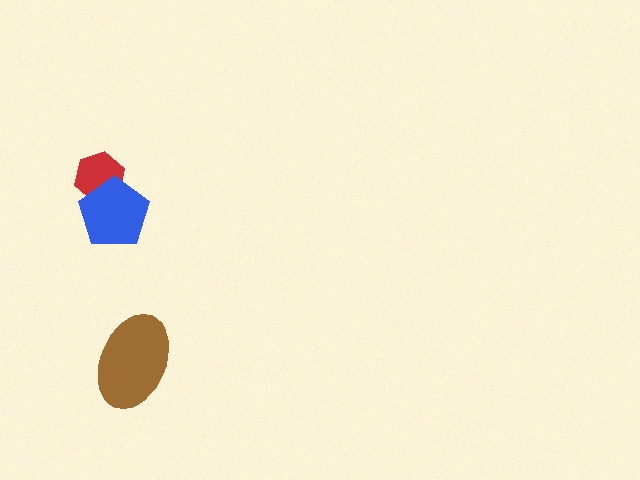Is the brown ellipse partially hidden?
No, no other shape covers it.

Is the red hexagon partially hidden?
Yes, it is partially covered by another shape.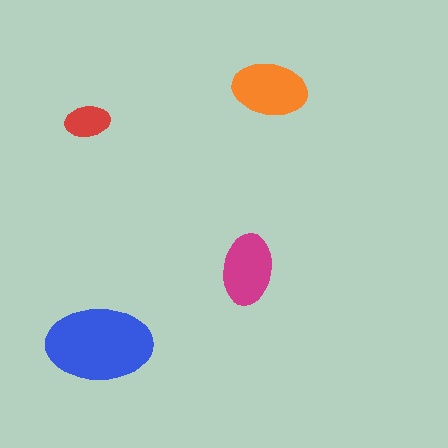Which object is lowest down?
The blue ellipse is bottommost.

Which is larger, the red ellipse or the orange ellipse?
The orange one.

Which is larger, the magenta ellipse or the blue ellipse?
The blue one.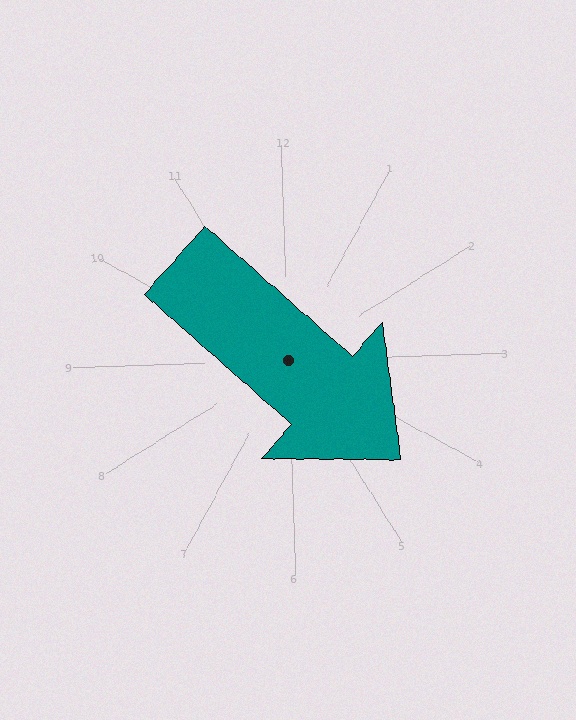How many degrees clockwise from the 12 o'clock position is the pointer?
Approximately 133 degrees.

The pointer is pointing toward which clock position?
Roughly 4 o'clock.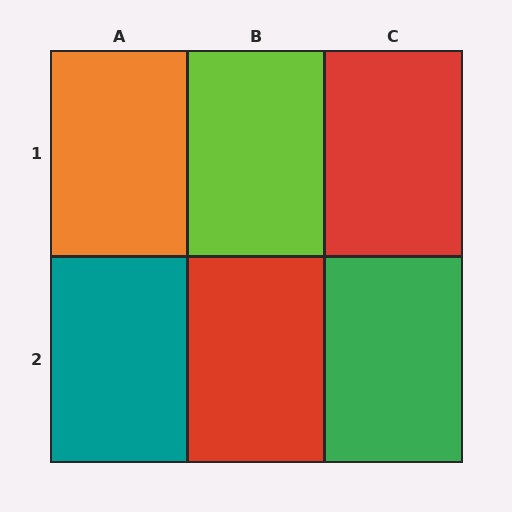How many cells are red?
2 cells are red.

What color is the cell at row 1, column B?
Lime.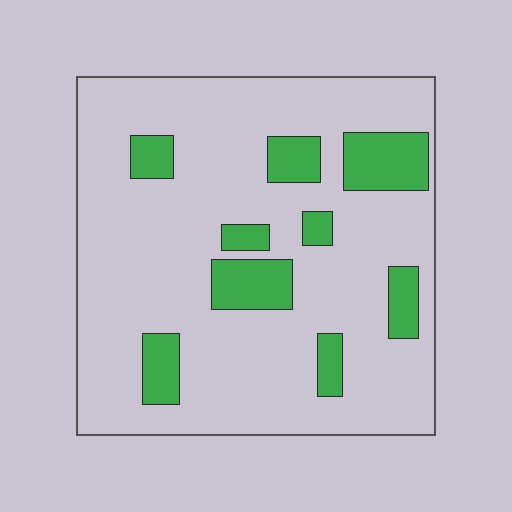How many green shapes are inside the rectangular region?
9.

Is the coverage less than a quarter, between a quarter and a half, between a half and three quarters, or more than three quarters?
Less than a quarter.